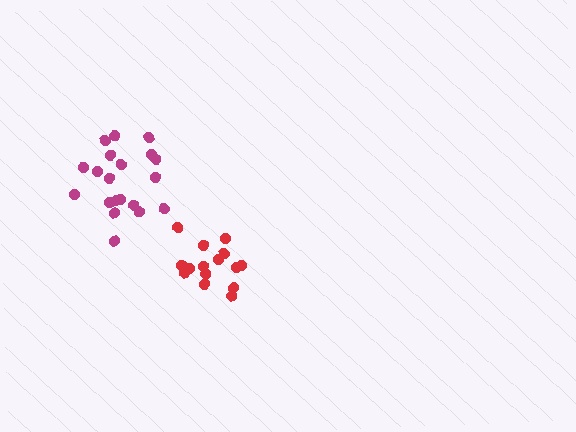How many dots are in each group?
Group 1: 15 dots, Group 2: 20 dots (35 total).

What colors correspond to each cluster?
The clusters are colored: red, magenta.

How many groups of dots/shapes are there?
There are 2 groups.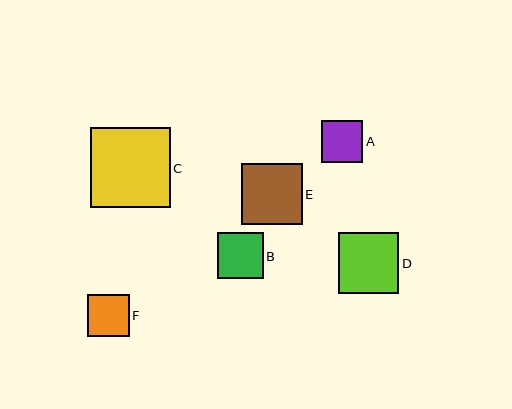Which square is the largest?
Square C is the largest with a size of approximately 79 pixels.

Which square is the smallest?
Square A is the smallest with a size of approximately 41 pixels.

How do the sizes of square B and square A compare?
Square B and square A are approximately the same size.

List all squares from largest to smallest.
From largest to smallest: C, E, D, B, F, A.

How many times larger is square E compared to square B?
Square E is approximately 1.3 times the size of square B.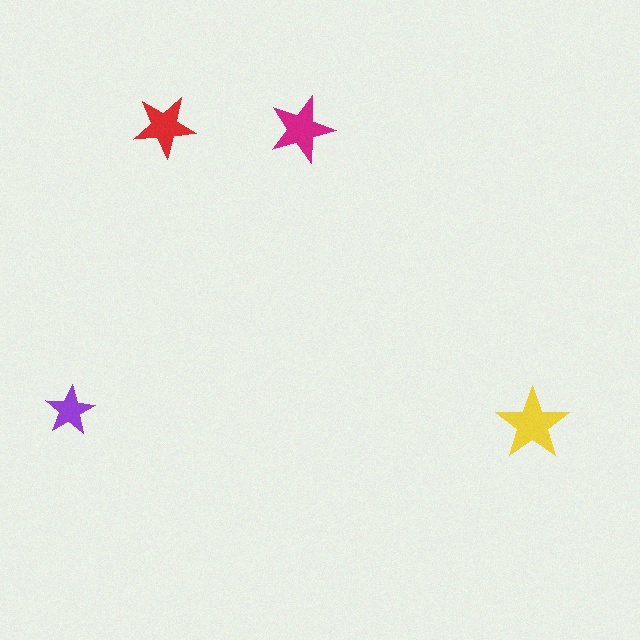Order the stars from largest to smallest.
the yellow one, the magenta one, the red one, the purple one.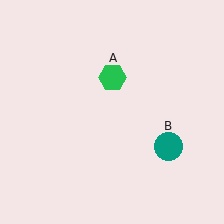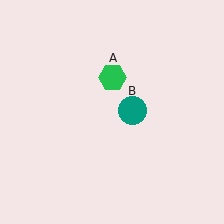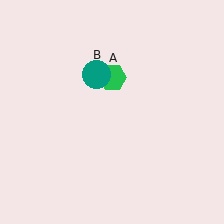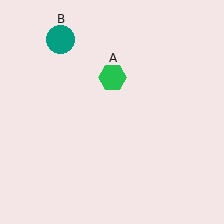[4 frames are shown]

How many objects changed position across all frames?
1 object changed position: teal circle (object B).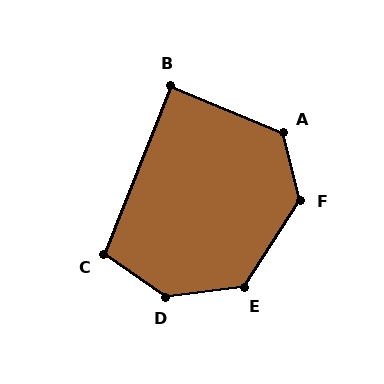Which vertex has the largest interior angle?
D, at approximately 138 degrees.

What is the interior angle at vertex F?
Approximately 133 degrees (obtuse).